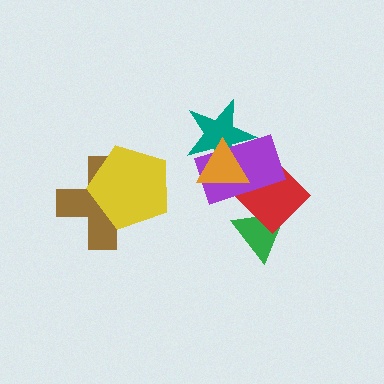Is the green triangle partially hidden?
Yes, it is partially covered by another shape.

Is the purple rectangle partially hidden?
Yes, it is partially covered by another shape.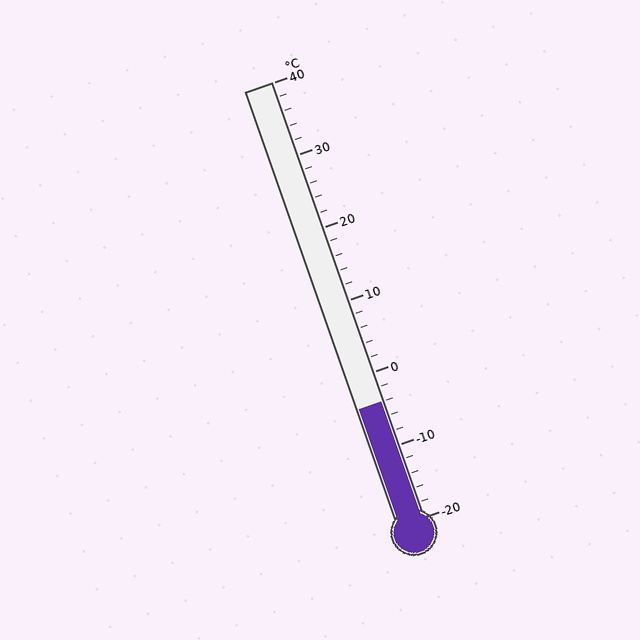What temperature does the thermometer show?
The thermometer shows approximately -4°C.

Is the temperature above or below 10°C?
The temperature is below 10°C.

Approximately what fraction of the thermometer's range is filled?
The thermometer is filled to approximately 25% of its range.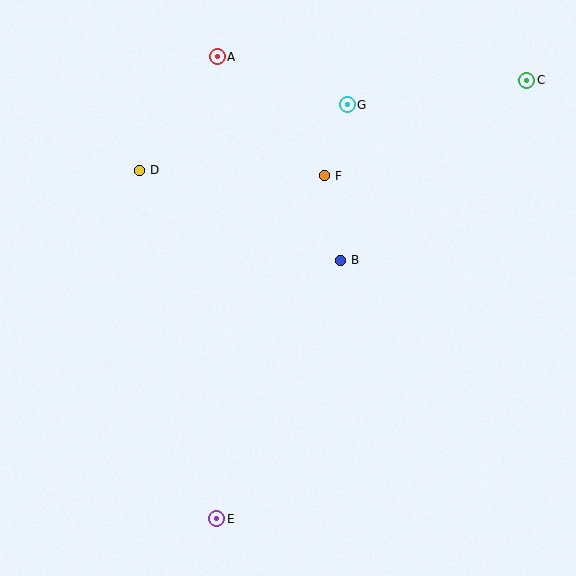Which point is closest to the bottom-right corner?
Point E is closest to the bottom-right corner.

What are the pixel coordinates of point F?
Point F is at (325, 176).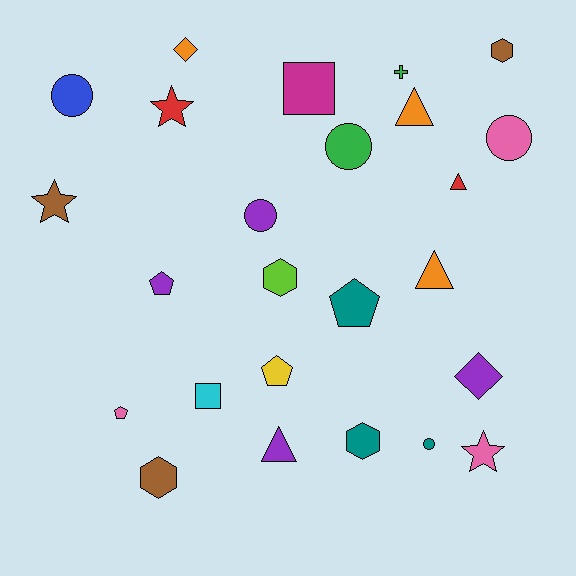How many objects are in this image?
There are 25 objects.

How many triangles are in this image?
There are 4 triangles.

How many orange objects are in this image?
There are 3 orange objects.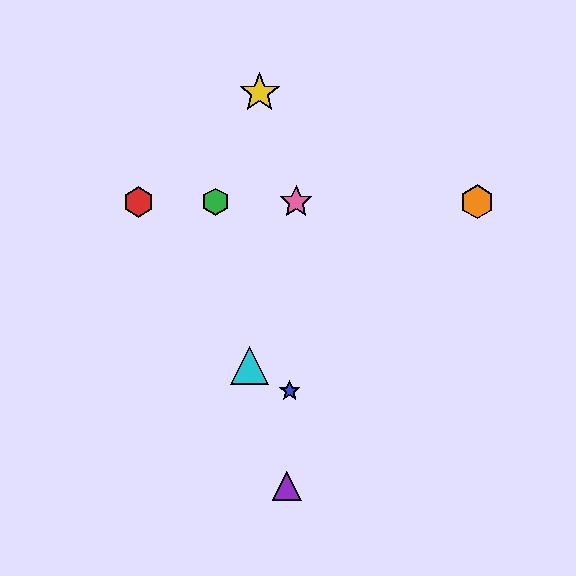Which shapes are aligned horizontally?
The red hexagon, the green hexagon, the orange hexagon, the pink star are aligned horizontally.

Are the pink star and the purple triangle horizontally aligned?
No, the pink star is at y≈202 and the purple triangle is at y≈486.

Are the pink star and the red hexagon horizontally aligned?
Yes, both are at y≈202.